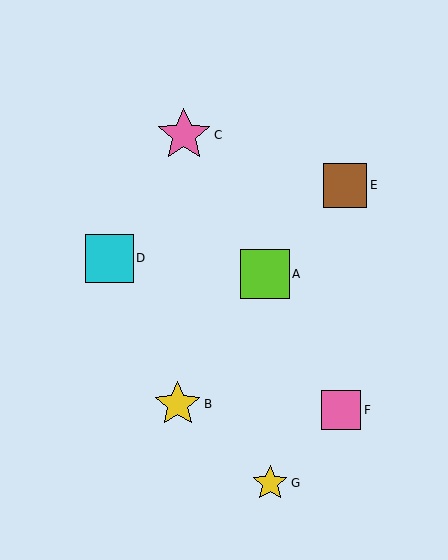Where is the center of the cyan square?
The center of the cyan square is at (109, 258).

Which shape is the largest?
The pink star (labeled C) is the largest.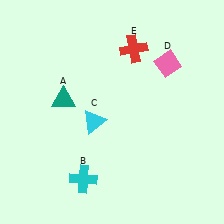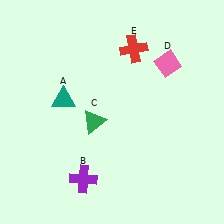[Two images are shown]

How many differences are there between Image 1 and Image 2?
There are 2 differences between the two images.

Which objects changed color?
B changed from cyan to purple. C changed from cyan to green.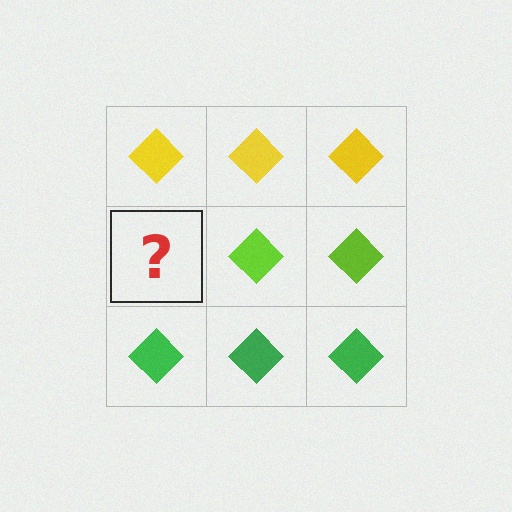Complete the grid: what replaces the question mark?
The question mark should be replaced with a lime diamond.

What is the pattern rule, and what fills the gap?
The rule is that each row has a consistent color. The gap should be filled with a lime diamond.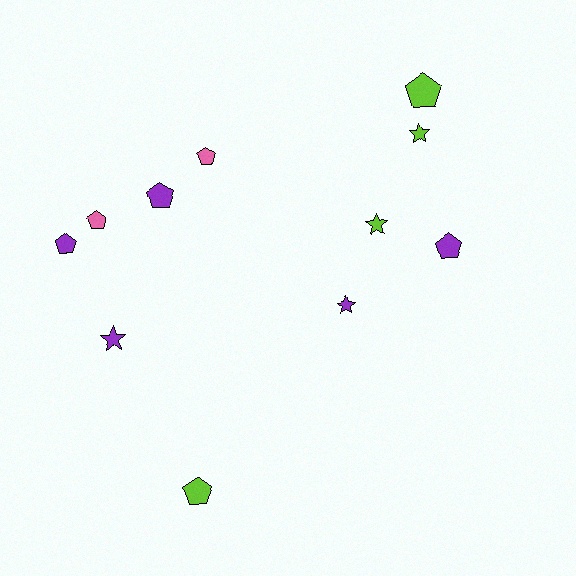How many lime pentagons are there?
There are 2 lime pentagons.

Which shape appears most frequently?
Pentagon, with 7 objects.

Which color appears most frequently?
Purple, with 5 objects.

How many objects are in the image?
There are 11 objects.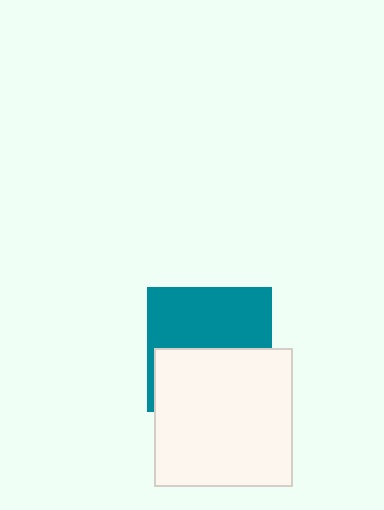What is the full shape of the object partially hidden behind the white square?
The partially hidden object is a teal square.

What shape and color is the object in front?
The object in front is a white square.